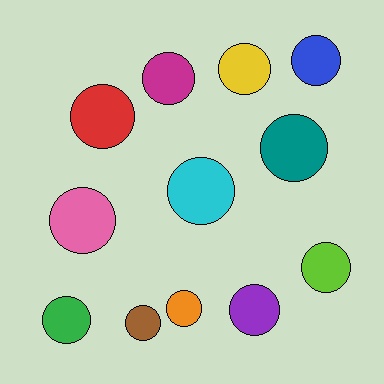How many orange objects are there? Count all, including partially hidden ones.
There is 1 orange object.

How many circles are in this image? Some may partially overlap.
There are 12 circles.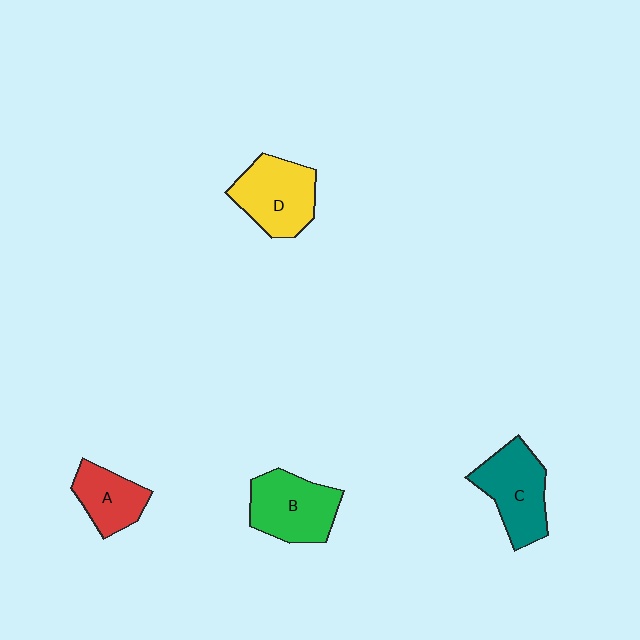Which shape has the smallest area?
Shape A (red).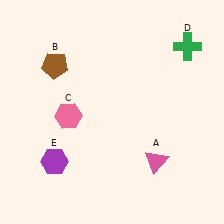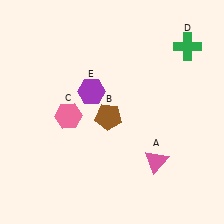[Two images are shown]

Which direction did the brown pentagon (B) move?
The brown pentagon (B) moved right.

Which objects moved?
The objects that moved are: the brown pentagon (B), the purple hexagon (E).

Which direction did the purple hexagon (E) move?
The purple hexagon (E) moved up.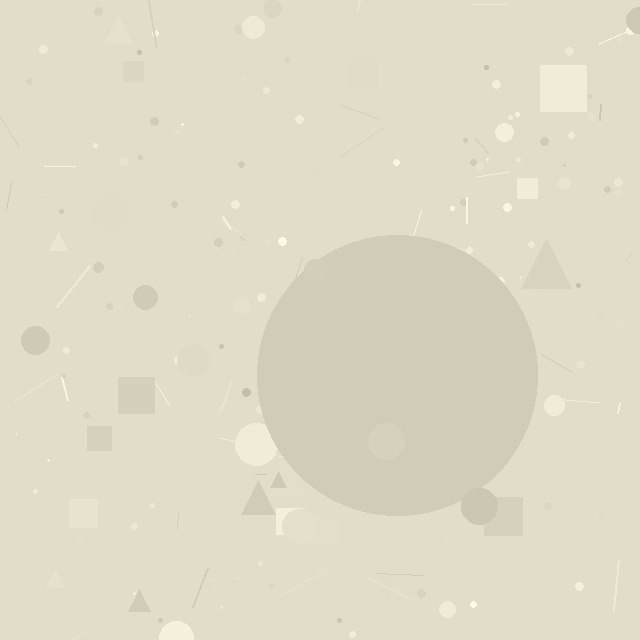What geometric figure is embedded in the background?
A circle is embedded in the background.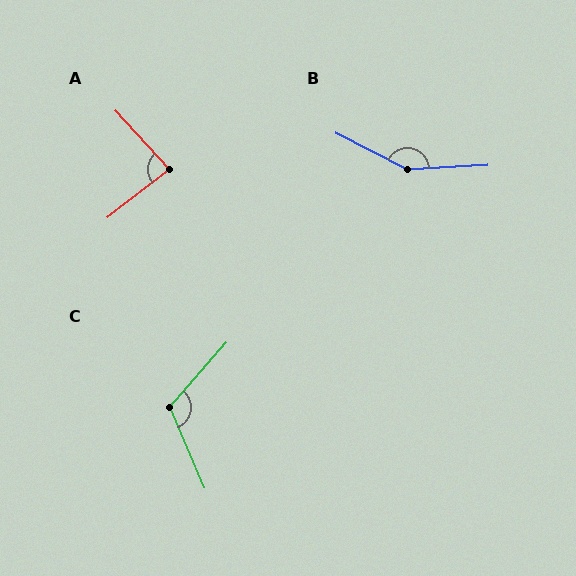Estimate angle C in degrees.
Approximately 116 degrees.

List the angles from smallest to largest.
A (85°), C (116°), B (150°).